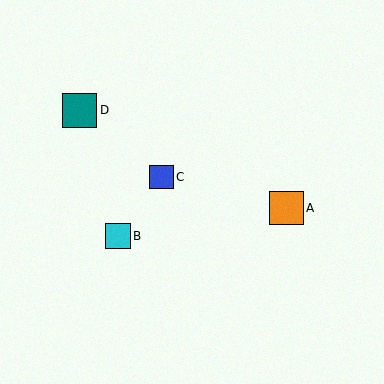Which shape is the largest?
The teal square (labeled D) is the largest.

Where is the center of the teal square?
The center of the teal square is at (80, 110).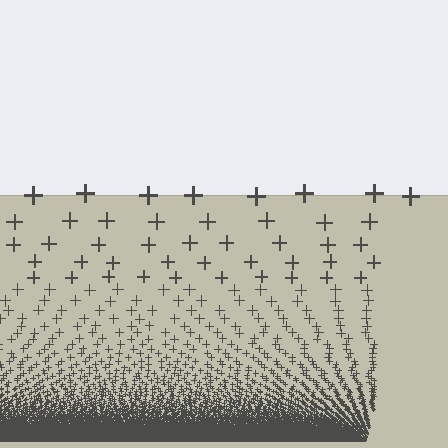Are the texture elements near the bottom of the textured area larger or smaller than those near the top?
Smaller. The gradient is inverted — elements near the bottom are smaller and denser.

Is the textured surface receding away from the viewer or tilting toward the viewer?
The surface appears to tilt toward the viewer. Texture elements get larger and sparser toward the top.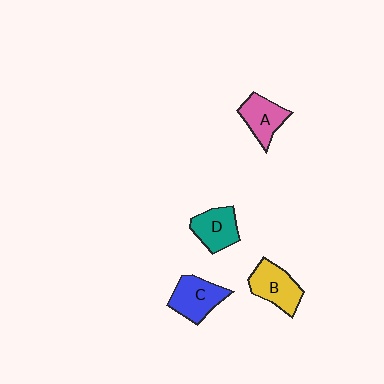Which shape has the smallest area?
Shape A (pink).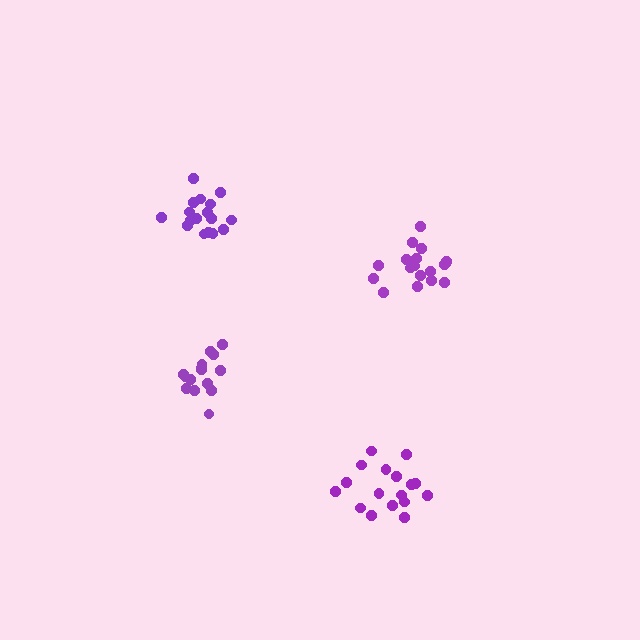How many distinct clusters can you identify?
There are 4 distinct clusters.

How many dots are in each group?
Group 1: 17 dots, Group 2: 15 dots, Group 3: 18 dots, Group 4: 17 dots (67 total).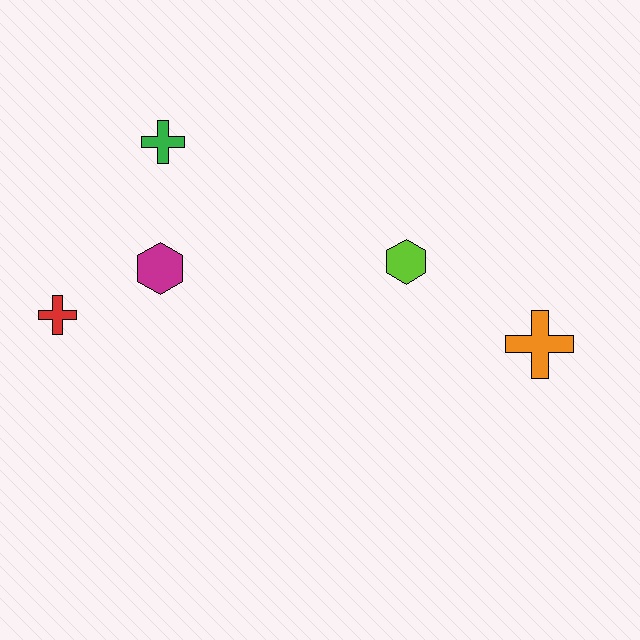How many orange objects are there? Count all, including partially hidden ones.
There is 1 orange object.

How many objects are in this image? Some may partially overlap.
There are 5 objects.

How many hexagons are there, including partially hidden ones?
There are 2 hexagons.